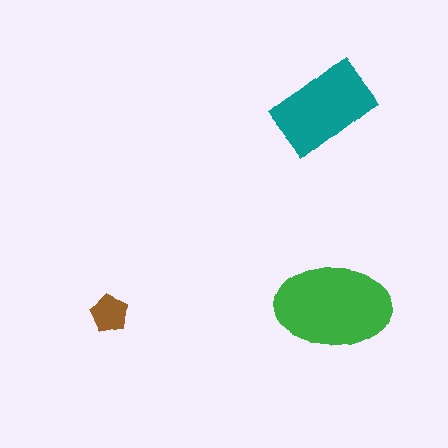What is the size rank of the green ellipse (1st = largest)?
1st.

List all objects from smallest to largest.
The brown pentagon, the teal rectangle, the green ellipse.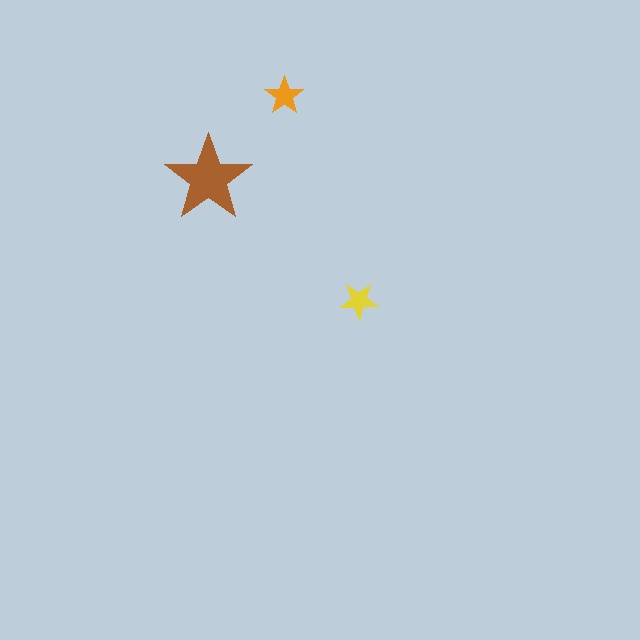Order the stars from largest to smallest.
the brown one, the orange one, the yellow one.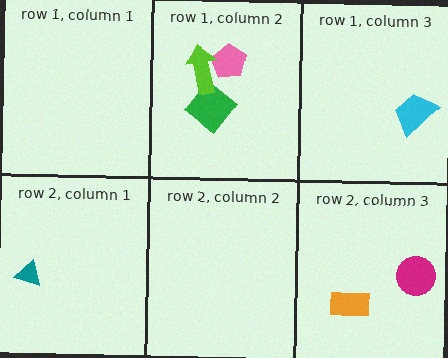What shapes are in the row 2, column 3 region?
The magenta circle, the orange rectangle.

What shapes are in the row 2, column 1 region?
The teal triangle.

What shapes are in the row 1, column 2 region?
The green diamond, the pink pentagon, the lime arrow.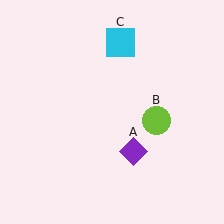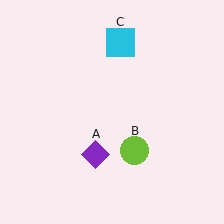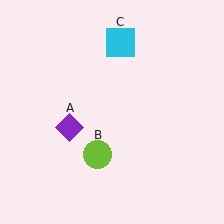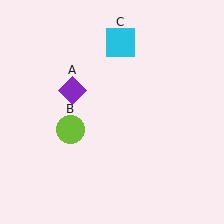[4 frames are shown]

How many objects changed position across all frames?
2 objects changed position: purple diamond (object A), lime circle (object B).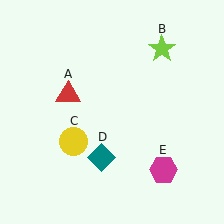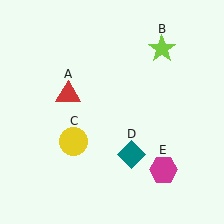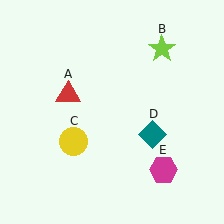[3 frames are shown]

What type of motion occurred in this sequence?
The teal diamond (object D) rotated counterclockwise around the center of the scene.